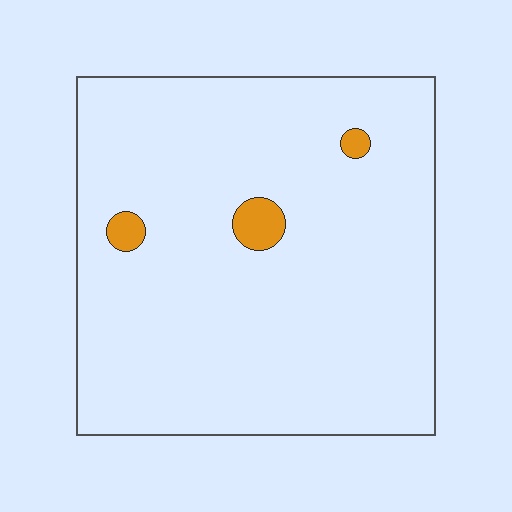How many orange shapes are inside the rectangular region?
3.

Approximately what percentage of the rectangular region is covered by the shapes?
Approximately 5%.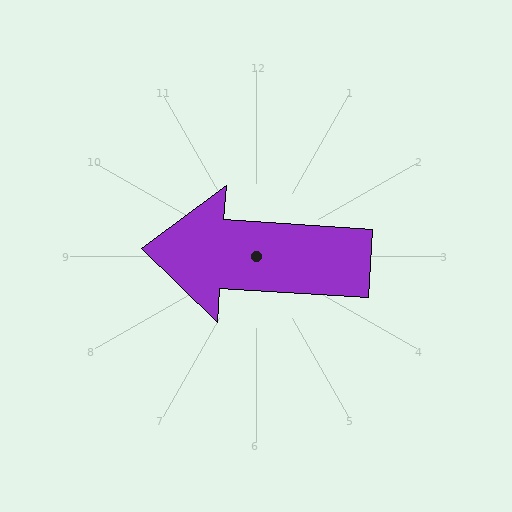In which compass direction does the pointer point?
West.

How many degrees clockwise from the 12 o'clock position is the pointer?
Approximately 274 degrees.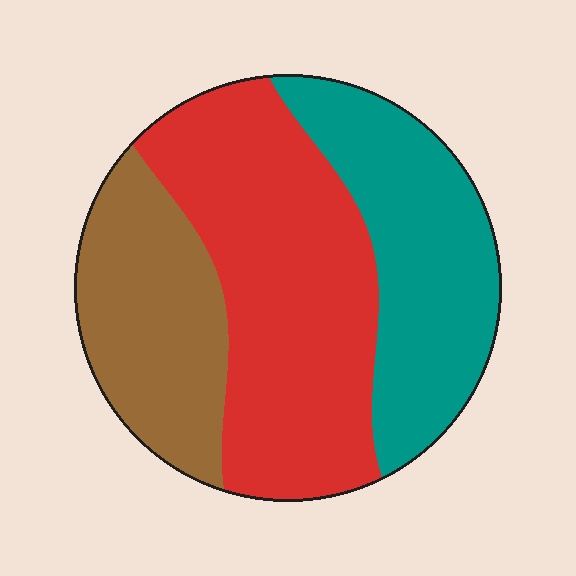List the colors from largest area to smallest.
From largest to smallest: red, teal, brown.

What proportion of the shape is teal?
Teal takes up about one third (1/3) of the shape.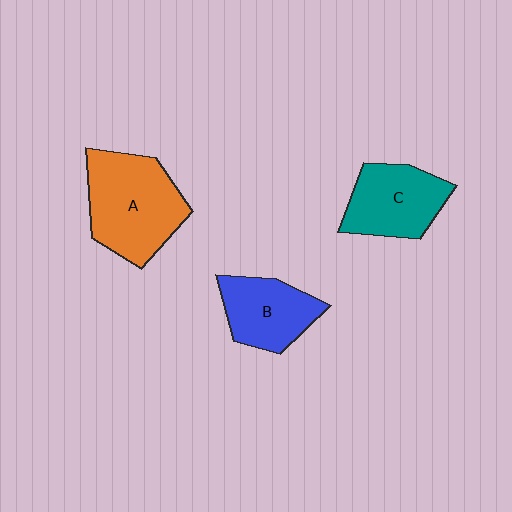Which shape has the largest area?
Shape A (orange).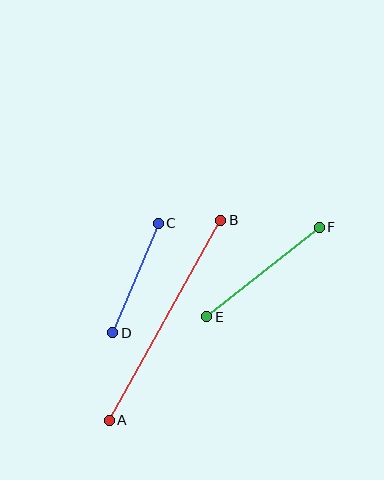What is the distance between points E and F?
The distance is approximately 144 pixels.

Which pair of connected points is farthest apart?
Points A and B are farthest apart.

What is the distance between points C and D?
The distance is approximately 119 pixels.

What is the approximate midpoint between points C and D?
The midpoint is at approximately (135, 278) pixels.